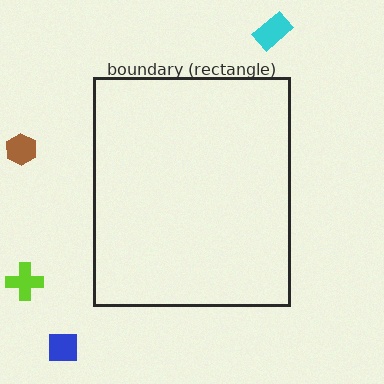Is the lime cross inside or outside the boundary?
Outside.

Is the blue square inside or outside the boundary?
Outside.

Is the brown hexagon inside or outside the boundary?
Outside.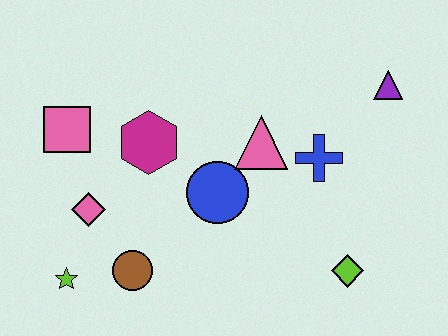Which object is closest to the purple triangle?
The blue cross is closest to the purple triangle.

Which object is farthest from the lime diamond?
The pink square is farthest from the lime diamond.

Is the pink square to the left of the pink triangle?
Yes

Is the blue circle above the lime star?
Yes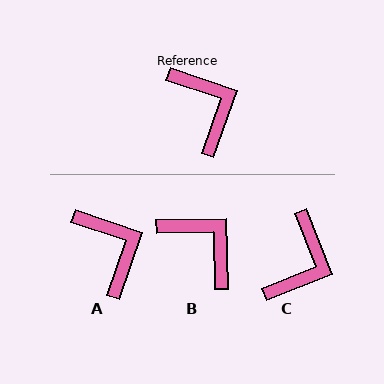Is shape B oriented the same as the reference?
No, it is off by about 20 degrees.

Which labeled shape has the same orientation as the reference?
A.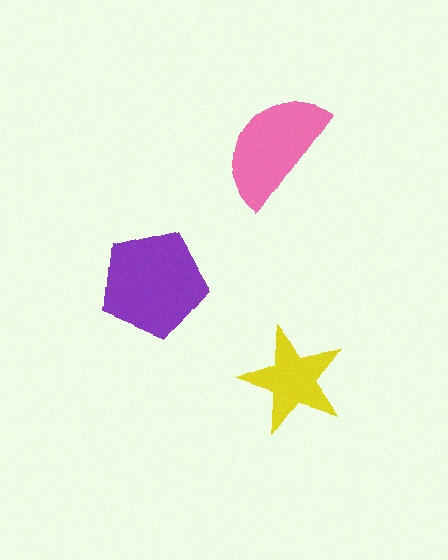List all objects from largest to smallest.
The purple pentagon, the pink semicircle, the yellow star.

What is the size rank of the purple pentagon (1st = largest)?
1st.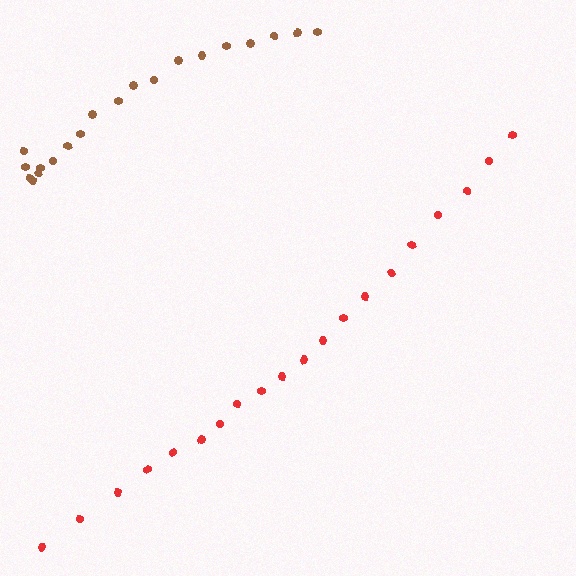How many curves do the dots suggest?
There are 2 distinct paths.